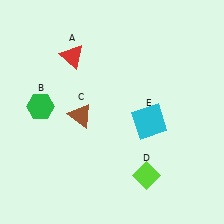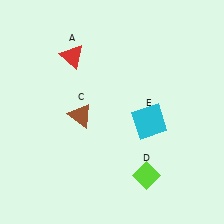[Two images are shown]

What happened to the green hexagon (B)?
The green hexagon (B) was removed in Image 2. It was in the top-left area of Image 1.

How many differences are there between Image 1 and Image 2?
There is 1 difference between the two images.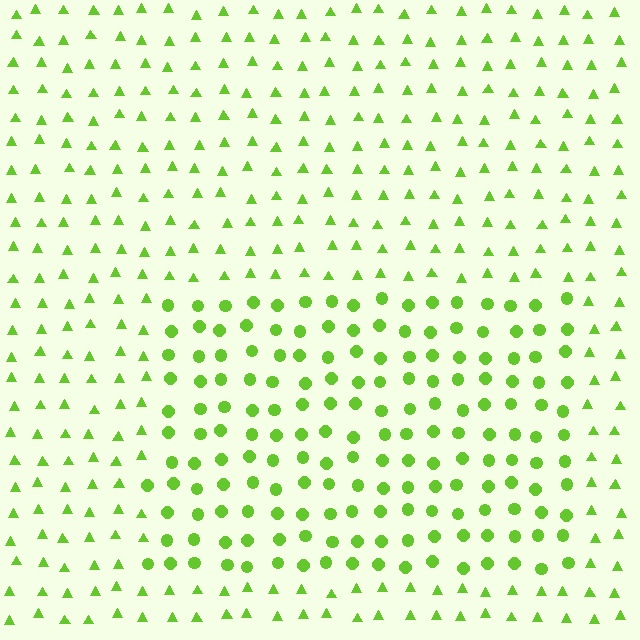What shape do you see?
I see a rectangle.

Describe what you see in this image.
The image is filled with small lime elements arranged in a uniform grid. A rectangle-shaped region contains circles, while the surrounding area contains triangles. The boundary is defined purely by the change in element shape.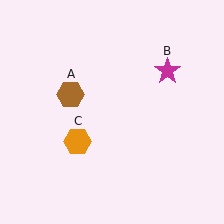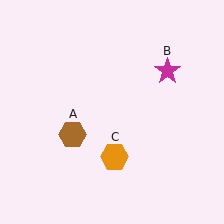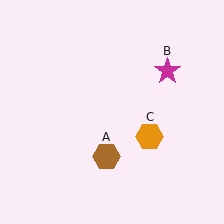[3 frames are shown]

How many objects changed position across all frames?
2 objects changed position: brown hexagon (object A), orange hexagon (object C).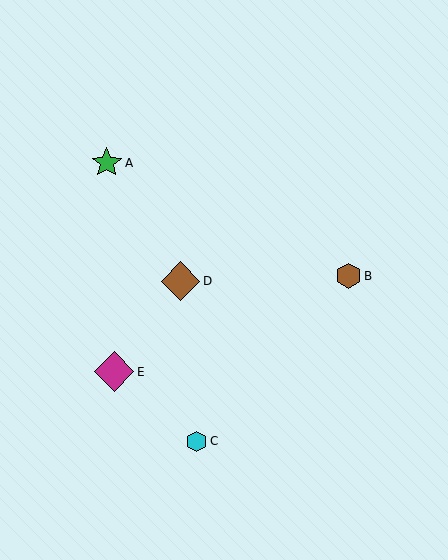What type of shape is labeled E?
Shape E is a magenta diamond.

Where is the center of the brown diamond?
The center of the brown diamond is at (181, 281).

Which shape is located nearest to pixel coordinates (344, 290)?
The brown hexagon (labeled B) at (349, 276) is nearest to that location.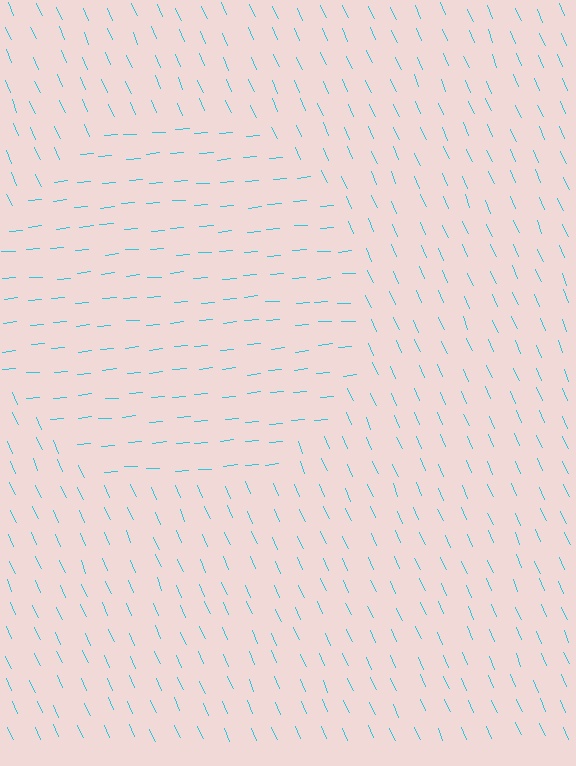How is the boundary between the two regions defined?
The boundary is defined purely by a change in line orientation (approximately 71 degrees difference). All lines are the same color and thickness.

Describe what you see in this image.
The image is filled with small cyan line segments. A circle region in the image has lines oriented differently from the surrounding lines, creating a visible texture boundary.